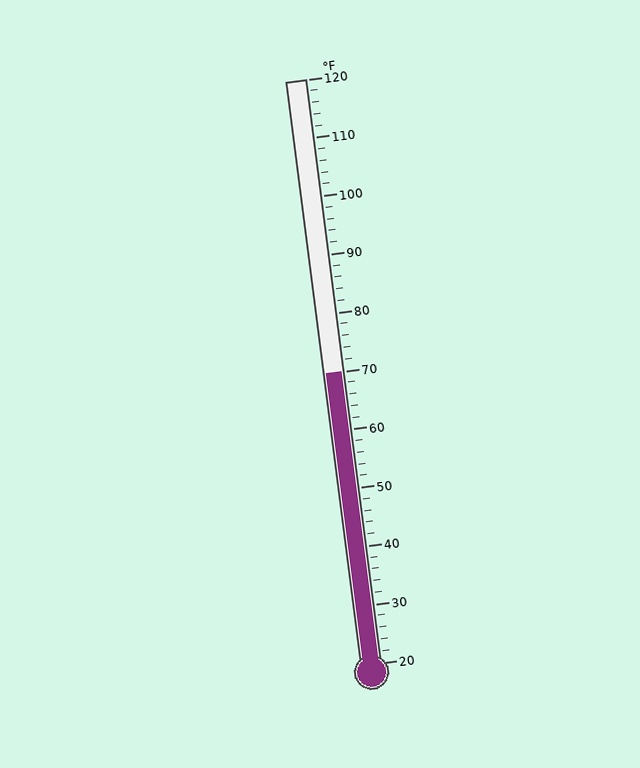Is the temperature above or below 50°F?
The temperature is above 50°F.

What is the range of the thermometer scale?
The thermometer scale ranges from 20°F to 120°F.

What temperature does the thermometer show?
The thermometer shows approximately 70°F.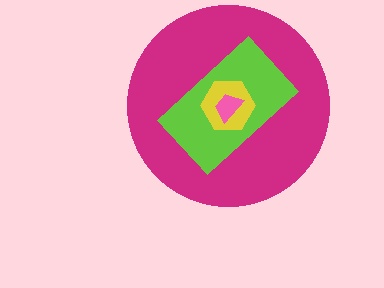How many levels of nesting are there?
4.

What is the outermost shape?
The magenta circle.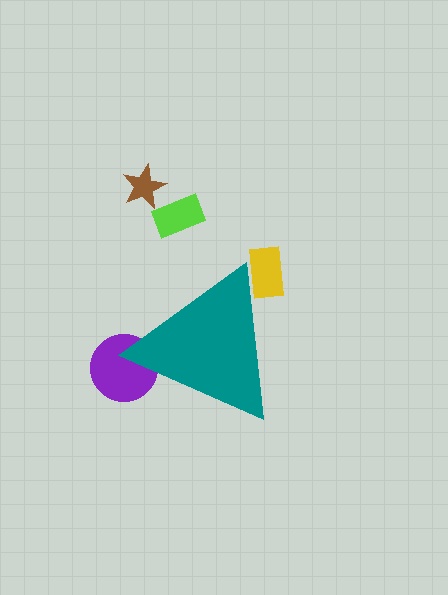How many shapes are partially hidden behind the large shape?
2 shapes are partially hidden.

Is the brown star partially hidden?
No, the brown star is fully visible.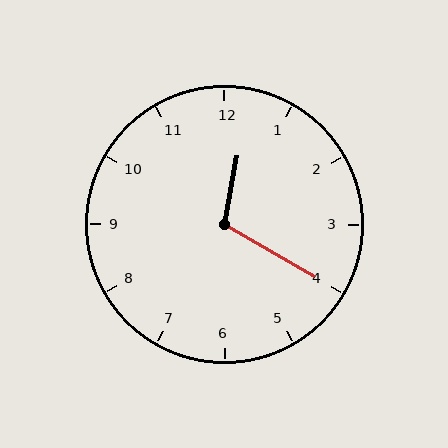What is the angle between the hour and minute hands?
Approximately 110 degrees.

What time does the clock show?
12:20.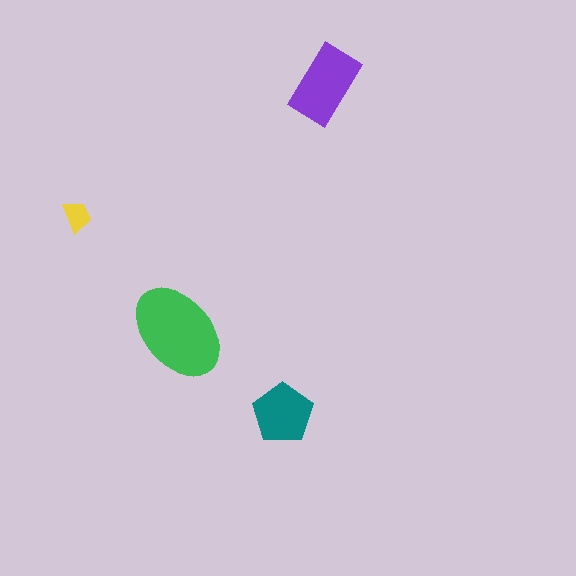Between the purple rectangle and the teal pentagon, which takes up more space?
The purple rectangle.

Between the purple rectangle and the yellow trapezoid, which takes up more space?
The purple rectangle.